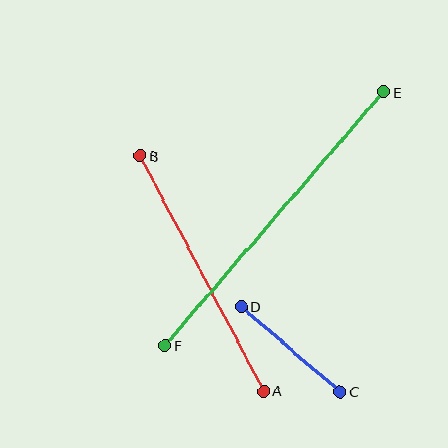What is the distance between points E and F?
The distance is approximately 335 pixels.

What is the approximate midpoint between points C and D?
The midpoint is at approximately (291, 349) pixels.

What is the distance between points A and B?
The distance is approximately 266 pixels.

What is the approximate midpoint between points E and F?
The midpoint is at approximately (274, 219) pixels.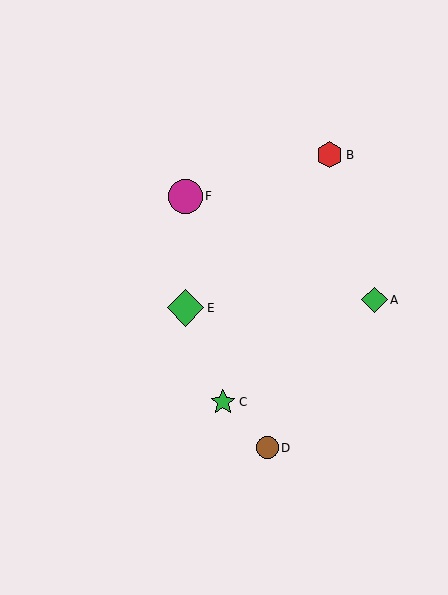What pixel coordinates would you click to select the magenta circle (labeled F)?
Click at (185, 196) to select the magenta circle F.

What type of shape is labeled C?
Shape C is a green star.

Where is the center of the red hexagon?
The center of the red hexagon is at (330, 155).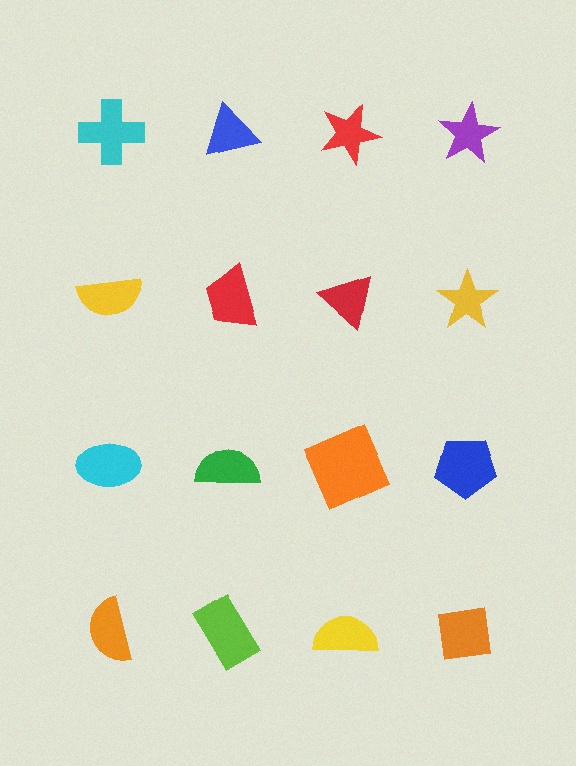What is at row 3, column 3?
An orange square.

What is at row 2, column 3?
A red triangle.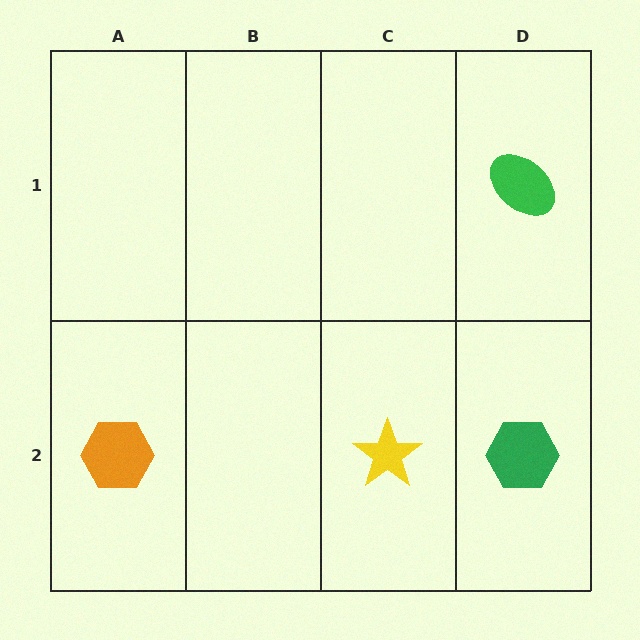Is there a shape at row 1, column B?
No, that cell is empty.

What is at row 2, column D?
A green hexagon.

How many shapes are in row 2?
3 shapes.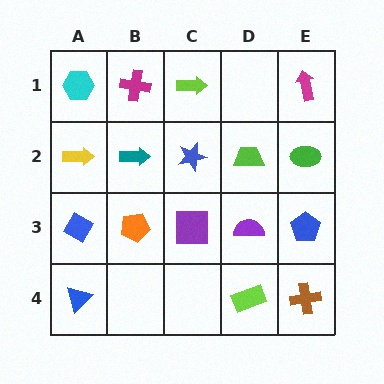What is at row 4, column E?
A brown cross.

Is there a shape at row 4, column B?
No, that cell is empty.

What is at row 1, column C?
A lime arrow.